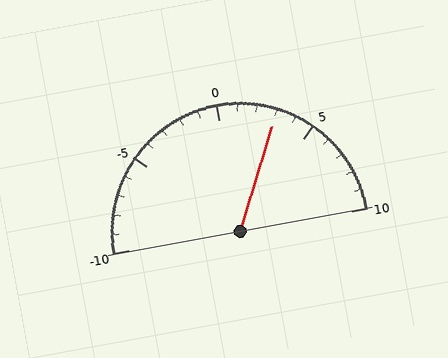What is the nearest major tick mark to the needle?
The nearest major tick mark is 5.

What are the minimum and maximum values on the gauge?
The gauge ranges from -10 to 10.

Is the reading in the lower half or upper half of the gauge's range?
The reading is in the upper half of the range (-10 to 10).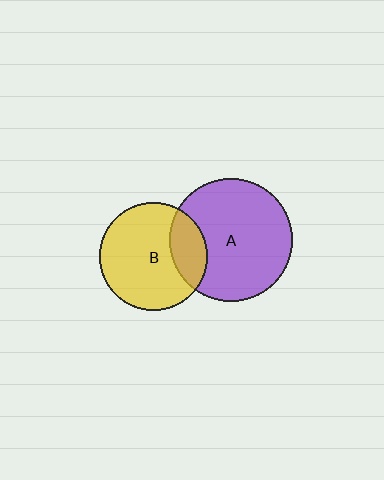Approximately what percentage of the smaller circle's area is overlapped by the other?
Approximately 25%.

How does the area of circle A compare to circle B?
Approximately 1.3 times.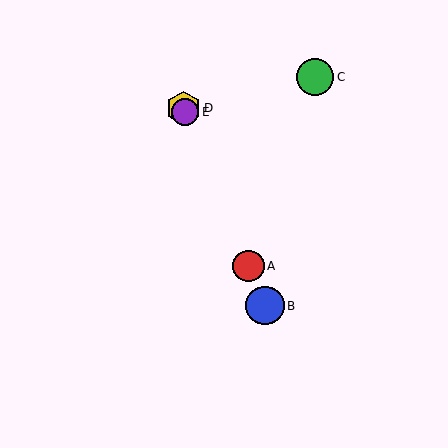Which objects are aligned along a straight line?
Objects A, B, D, E are aligned along a straight line.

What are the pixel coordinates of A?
Object A is at (248, 266).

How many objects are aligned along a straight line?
4 objects (A, B, D, E) are aligned along a straight line.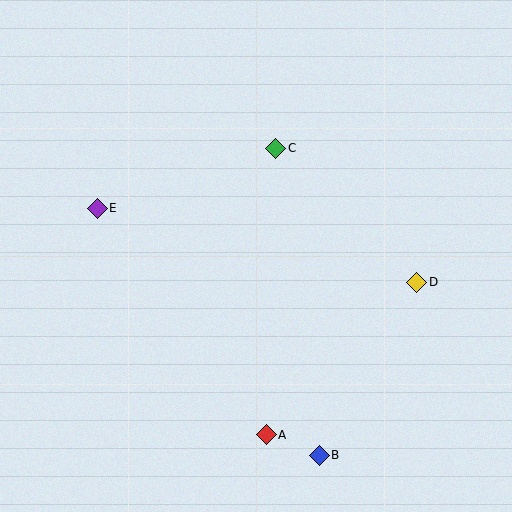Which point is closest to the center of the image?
Point C at (276, 148) is closest to the center.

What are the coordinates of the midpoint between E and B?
The midpoint between E and B is at (208, 332).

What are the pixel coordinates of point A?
Point A is at (266, 435).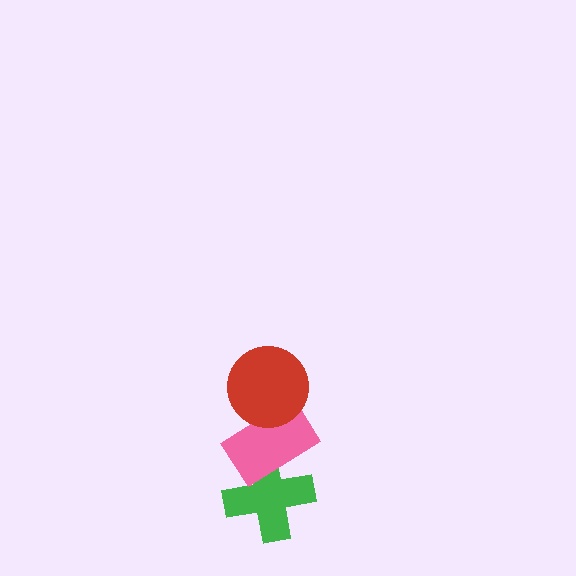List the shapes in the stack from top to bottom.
From top to bottom: the red circle, the pink rectangle, the green cross.